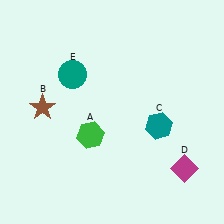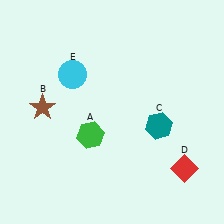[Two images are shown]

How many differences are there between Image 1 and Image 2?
There are 2 differences between the two images.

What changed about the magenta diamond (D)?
In Image 1, D is magenta. In Image 2, it changed to red.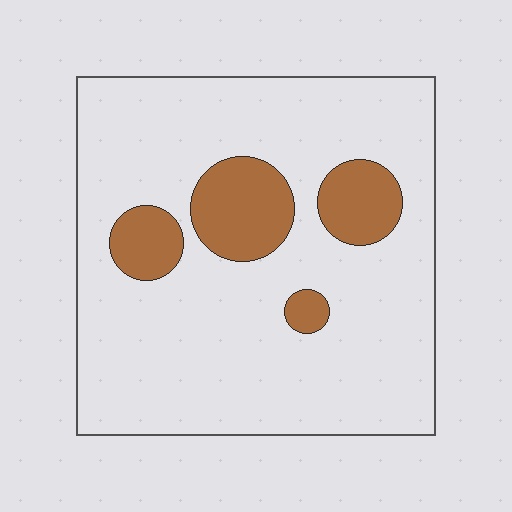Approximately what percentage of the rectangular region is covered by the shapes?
Approximately 15%.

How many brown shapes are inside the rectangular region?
4.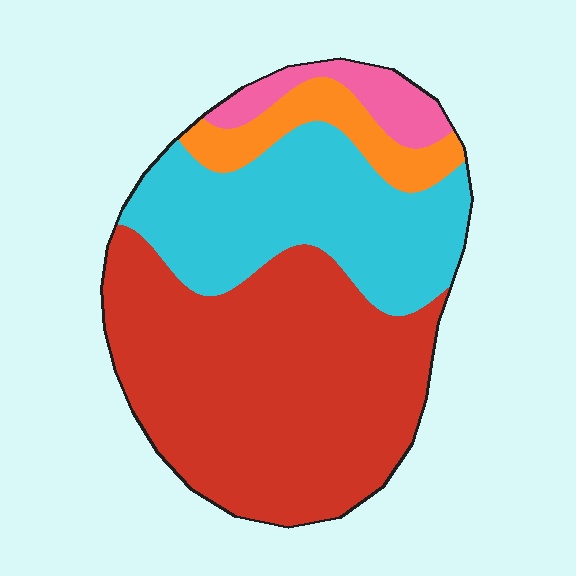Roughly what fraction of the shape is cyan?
Cyan takes up about one third (1/3) of the shape.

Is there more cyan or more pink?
Cyan.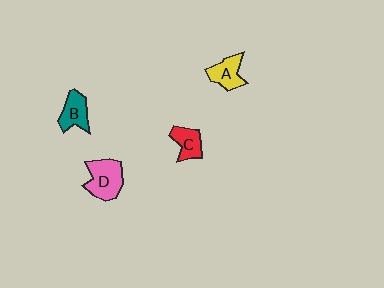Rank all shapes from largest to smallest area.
From largest to smallest: D (pink), B (teal), A (yellow), C (red).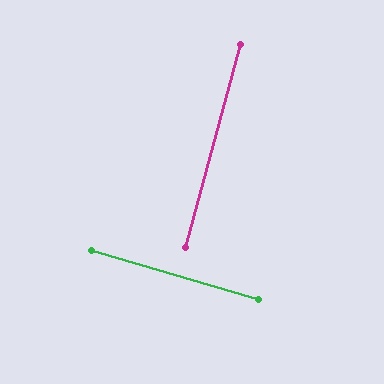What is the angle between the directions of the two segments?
Approximately 89 degrees.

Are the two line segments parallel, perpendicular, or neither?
Perpendicular — they meet at approximately 89°.